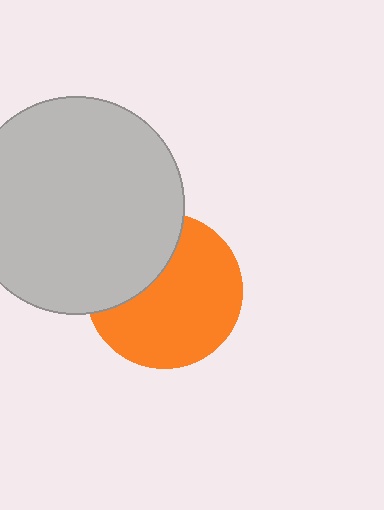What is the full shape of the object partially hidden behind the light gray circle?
The partially hidden object is an orange circle.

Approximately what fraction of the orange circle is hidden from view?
Roughly 32% of the orange circle is hidden behind the light gray circle.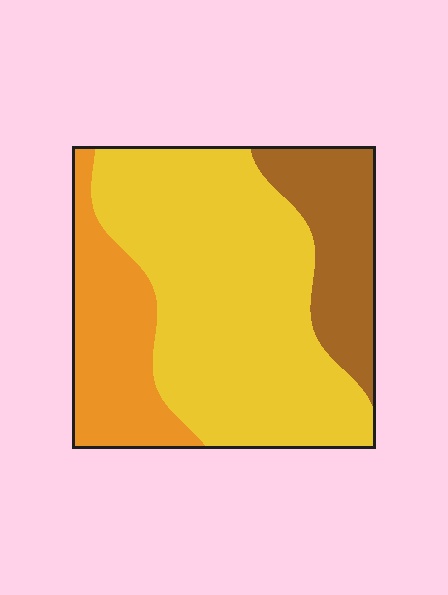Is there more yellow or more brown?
Yellow.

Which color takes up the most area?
Yellow, at roughly 60%.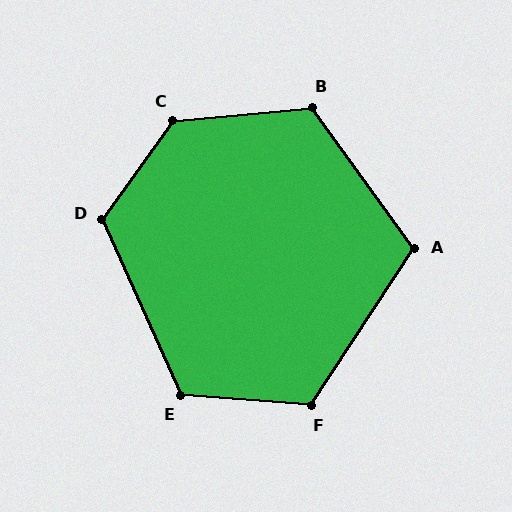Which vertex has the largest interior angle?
C, at approximately 131 degrees.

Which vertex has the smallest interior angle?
A, at approximately 111 degrees.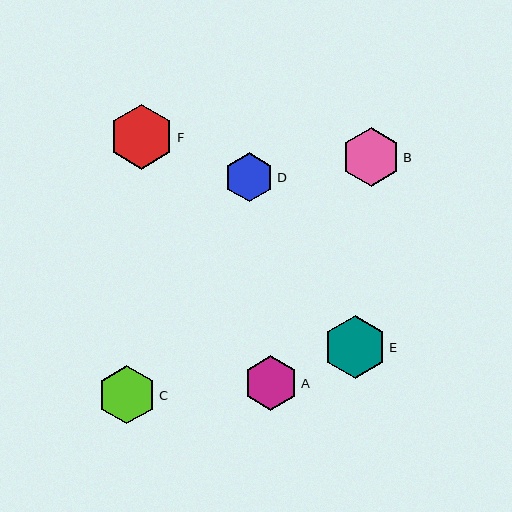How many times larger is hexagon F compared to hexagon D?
Hexagon F is approximately 1.3 times the size of hexagon D.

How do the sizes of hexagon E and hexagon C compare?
Hexagon E and hexagon C are approximately the same size.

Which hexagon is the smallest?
Hexagon D is the smallest with a size of approximately 49 pixels.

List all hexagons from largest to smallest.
From largest to smallest: F, E, C, B, A, D.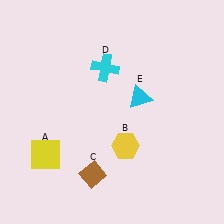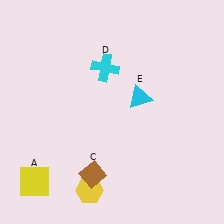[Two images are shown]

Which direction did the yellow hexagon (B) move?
The yellow hexagon (B) moved down.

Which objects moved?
The objects that moved are: the yellow square (A), the yellow hexagon (B).